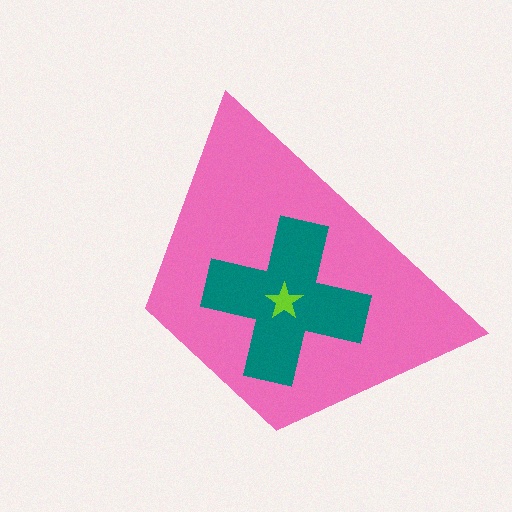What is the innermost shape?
The lime star.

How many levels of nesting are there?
3.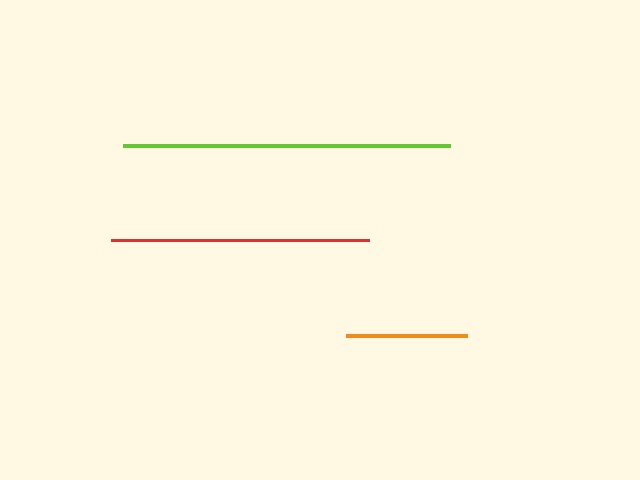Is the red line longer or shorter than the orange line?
The red line is longer than the orange line.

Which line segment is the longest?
The lime line is the longest at approximately 327 pixels.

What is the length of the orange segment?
The orange segment is approximately 120 pixels long.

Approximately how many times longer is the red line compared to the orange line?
The red line is approximately 2.1 times the length of the orange line.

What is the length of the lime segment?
The lime segment is approximately 327 pixels long.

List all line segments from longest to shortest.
From longest to shortest: lime, red, orange.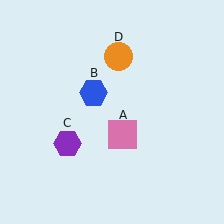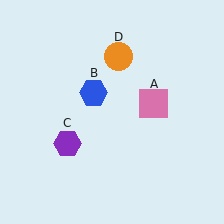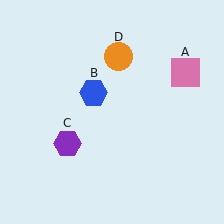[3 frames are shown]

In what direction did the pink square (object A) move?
The pink square (object A) moved up and to the right.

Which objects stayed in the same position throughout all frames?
Blue hexagon (object B) and purple hexagon (object C) and orange circle (object D) remained stationary.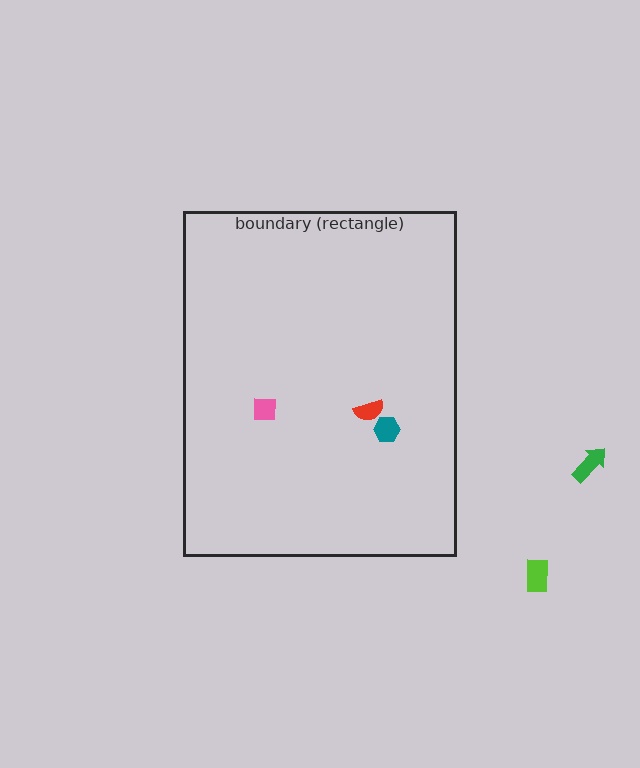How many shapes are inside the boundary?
3 inside, 2 outside.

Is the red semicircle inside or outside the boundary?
Inside.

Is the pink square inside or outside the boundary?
Inside.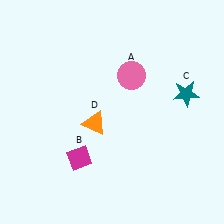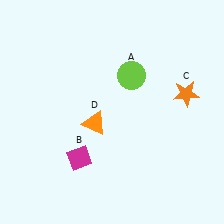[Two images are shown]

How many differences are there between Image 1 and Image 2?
There are 2 differences between the two images.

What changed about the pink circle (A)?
In Image 1, A is pink. In Image 2, it changed to lime.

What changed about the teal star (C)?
In Image 1, C is teal. In Image 2, it changed to orange.